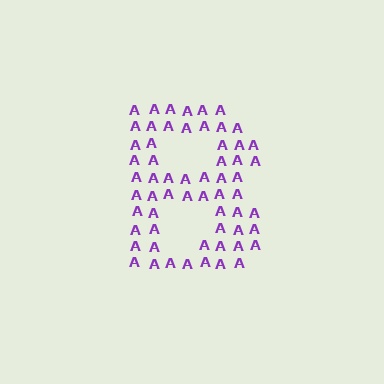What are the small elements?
The small elements are letter A's.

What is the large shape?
The large shape is the letter B.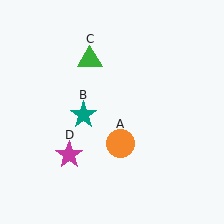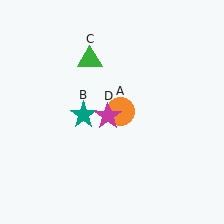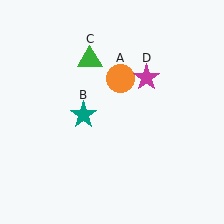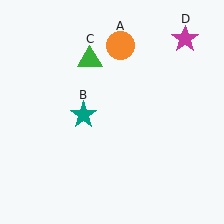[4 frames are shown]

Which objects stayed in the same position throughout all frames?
Teal star (object B) and green triangle (object C) remained stationary.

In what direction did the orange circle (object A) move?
The orange circle (object A) moved up.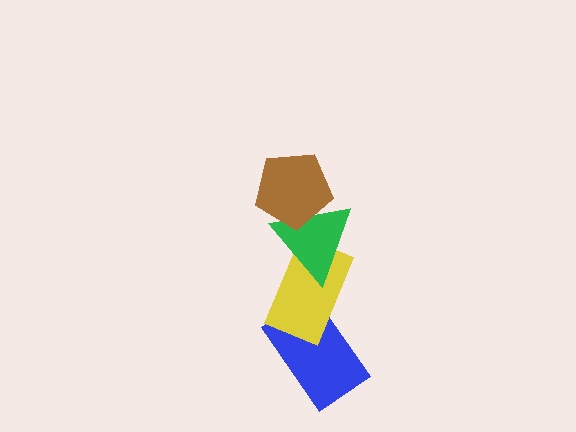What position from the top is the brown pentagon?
The brown pentagon is 1st from the top.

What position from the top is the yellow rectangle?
The yellow rectangle is 3rd from the top.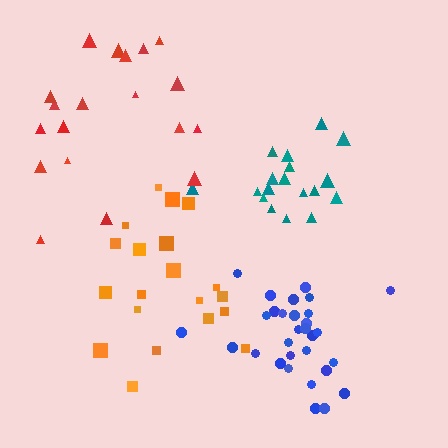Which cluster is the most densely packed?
Teal.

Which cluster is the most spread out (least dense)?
Orange.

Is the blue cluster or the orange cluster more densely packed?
Blue.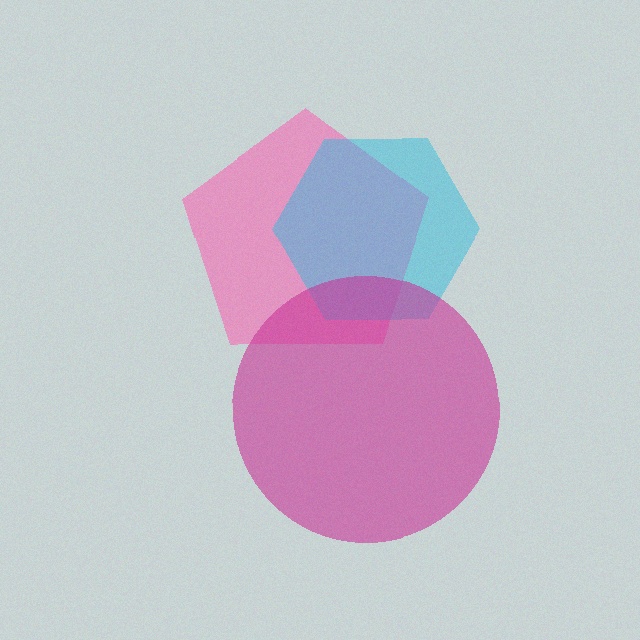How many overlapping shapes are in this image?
There are 3 overlapping shapes in the image.